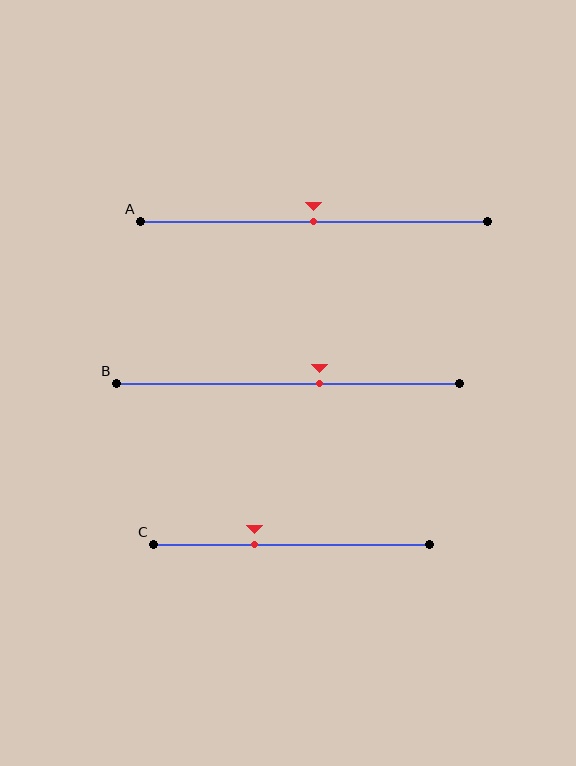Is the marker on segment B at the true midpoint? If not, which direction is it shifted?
No, the marker on segment B is shifted to the right by about 9% of the segment length.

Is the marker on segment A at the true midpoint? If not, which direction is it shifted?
Yes, the marker on segment A is at the true midpoint.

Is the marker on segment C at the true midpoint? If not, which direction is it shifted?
No, the marker on segment C is shifted to the left by about 13% of the segment length.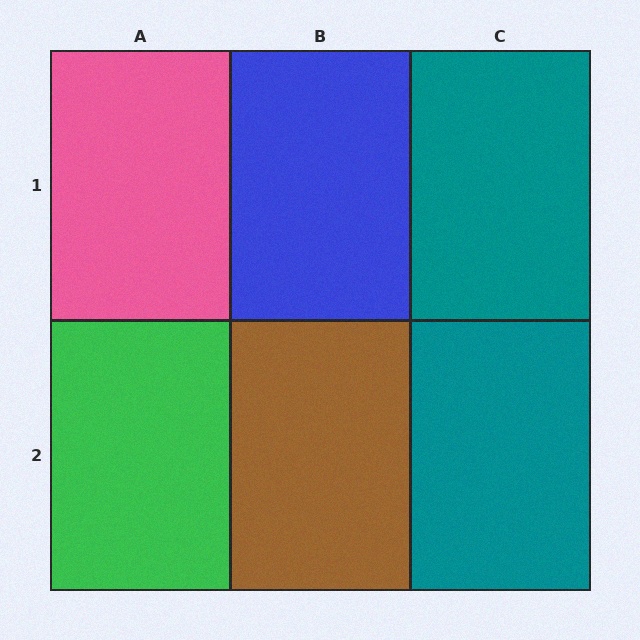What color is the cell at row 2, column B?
Brown.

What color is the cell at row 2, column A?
Green.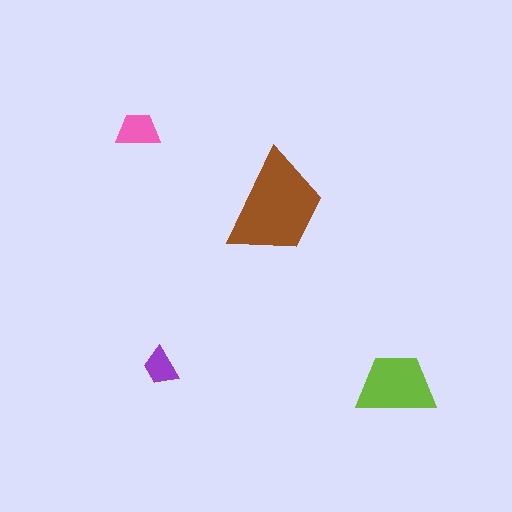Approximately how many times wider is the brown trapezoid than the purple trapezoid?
About 3 times wider.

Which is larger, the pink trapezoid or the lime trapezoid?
The lime one.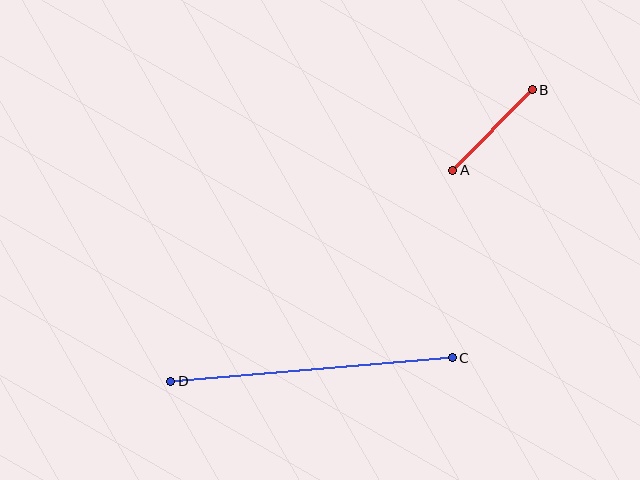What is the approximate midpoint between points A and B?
The midpoint is at approximately (492, 130) pixels.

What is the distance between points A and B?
The distance is approximately 113 pixels.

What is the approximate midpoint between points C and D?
The midpoint is at approximately (311, 370) pixels.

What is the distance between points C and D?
The distance is approximately 282 pixels.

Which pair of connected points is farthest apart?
Points C and D are farthest apart.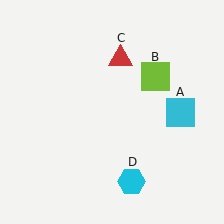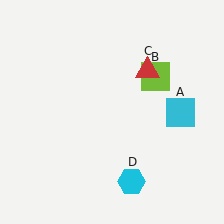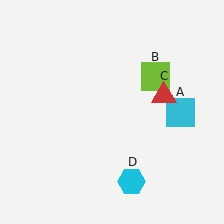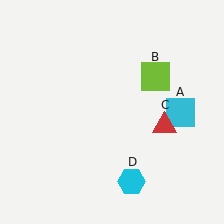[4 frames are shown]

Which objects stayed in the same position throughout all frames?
Cyan square (object A) and lime square (object B) and cyan hexagon (object D) remained stationary.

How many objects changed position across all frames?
1 object changed position: red triangle (object C).